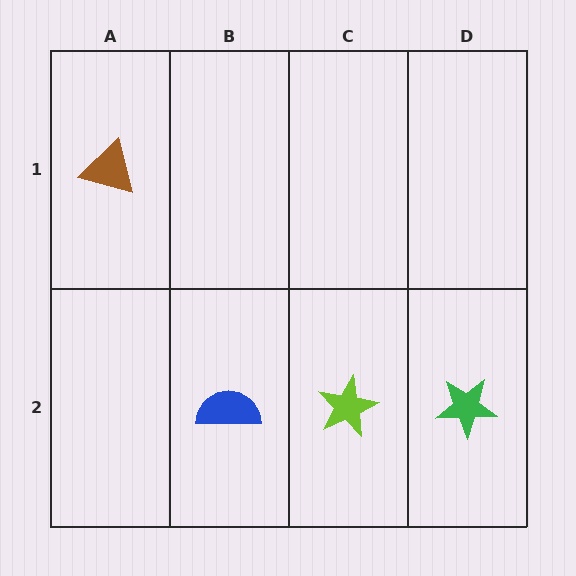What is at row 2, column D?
A green star.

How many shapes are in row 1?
1 shape.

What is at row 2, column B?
A blue semicircle.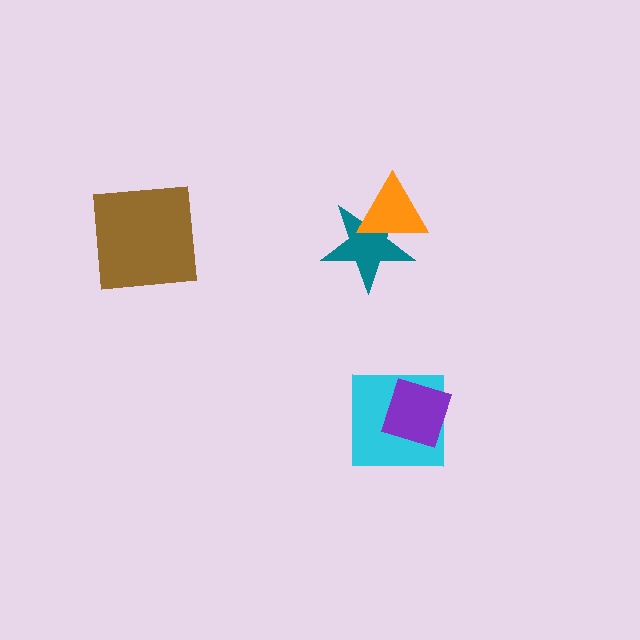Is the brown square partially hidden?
No, no other shape covers it.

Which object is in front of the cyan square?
The purple diamond is in front of the cyan square.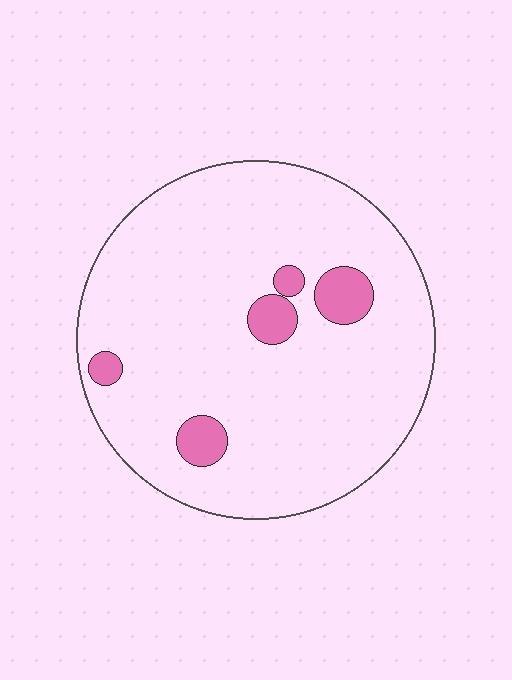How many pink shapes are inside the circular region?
5.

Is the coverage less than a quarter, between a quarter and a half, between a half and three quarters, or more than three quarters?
Less than a quarter.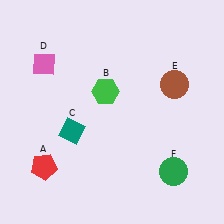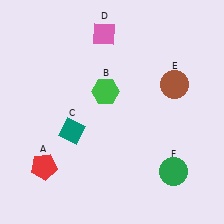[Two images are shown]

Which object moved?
The pink diamond (D) moved right.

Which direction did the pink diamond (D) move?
The pink diamond (D) moved right.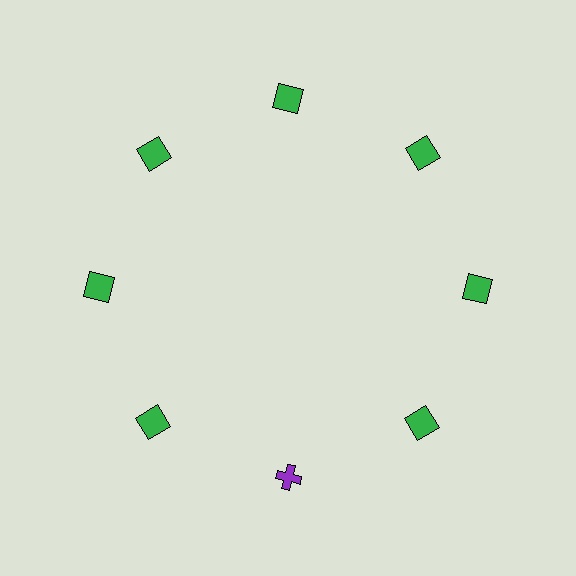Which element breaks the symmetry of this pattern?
The purple cross at roughly the 6 o'clock position breaks the symmetry. All other shapes are green squares.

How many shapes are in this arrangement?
There are 8 shapes arranged in a ring pattern.